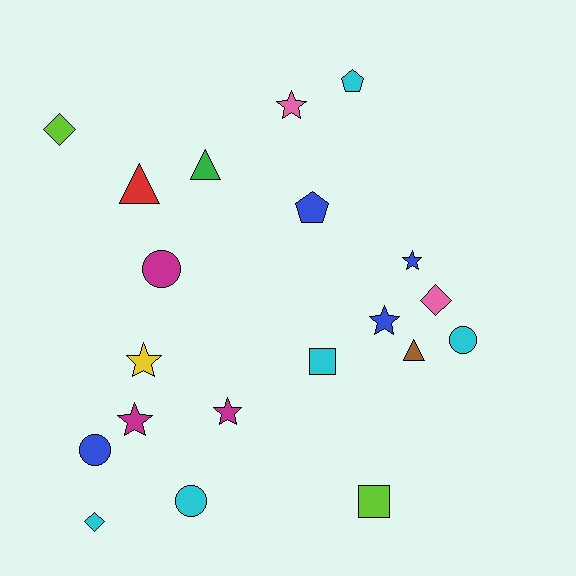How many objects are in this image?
There are 20 objects.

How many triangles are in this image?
There are 3 triangles.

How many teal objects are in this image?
There are no teal objects.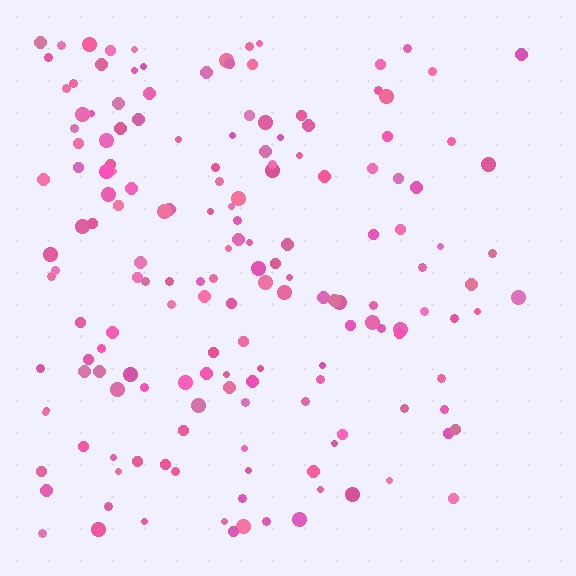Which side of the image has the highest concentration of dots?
The left.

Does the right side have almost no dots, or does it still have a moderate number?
Still a moderate number, just noticeably fewer than the left.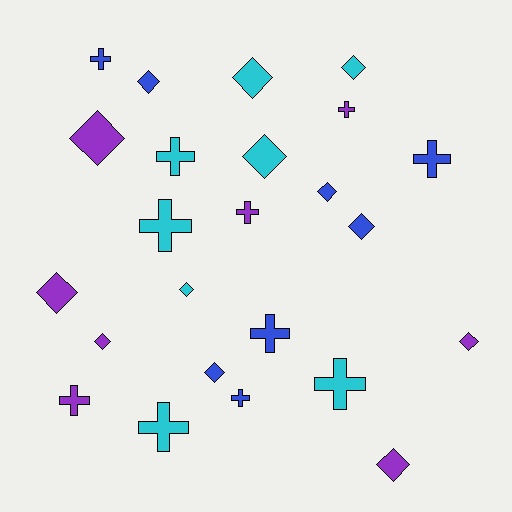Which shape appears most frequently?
Diamond, with 13 objects.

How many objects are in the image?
There are 24 objects.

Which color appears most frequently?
Cyan, with 8 objects.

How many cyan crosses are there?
There are 4 cyan crosses.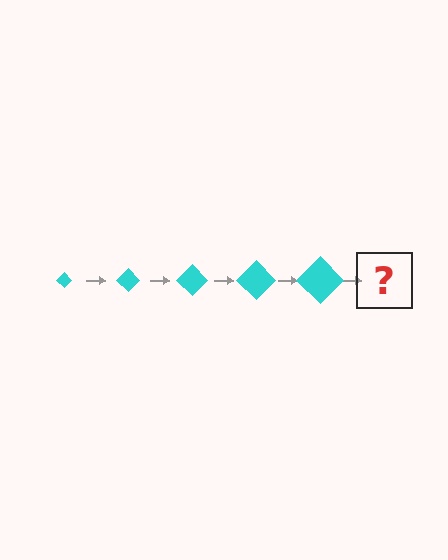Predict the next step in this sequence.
The next step is a cyan diamond, larger than the previous one.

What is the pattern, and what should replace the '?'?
The pattern is that the diamond gets progressively larger each step. The '?' should be a cyan diamond, larger than the previous one.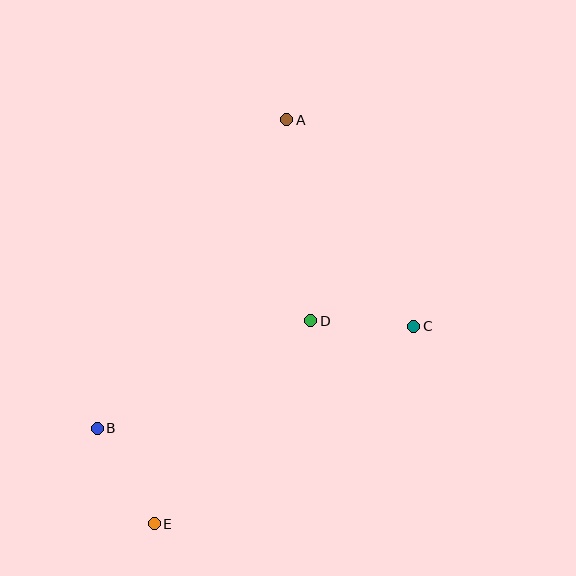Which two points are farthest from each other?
Points A and E are farthest from each other.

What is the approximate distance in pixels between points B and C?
The distance between B and C is approximately 333 pixels.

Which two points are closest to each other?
Points C and D are closest to each other.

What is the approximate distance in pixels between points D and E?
The distance between D and E is approximately 256 pixels.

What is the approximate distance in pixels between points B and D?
The distance between B and D is approximately 239 pixels.